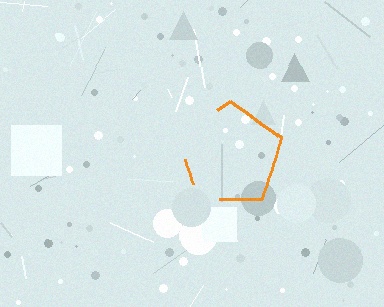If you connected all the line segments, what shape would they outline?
They would outline a pentagon.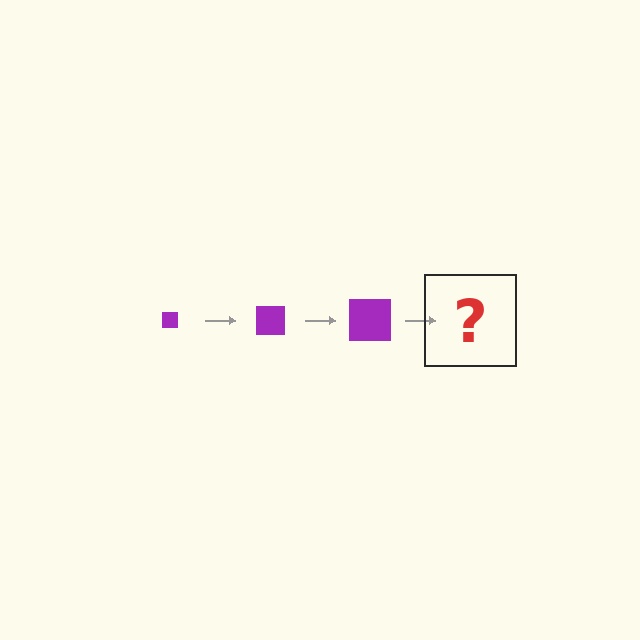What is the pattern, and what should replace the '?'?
The pattern is that the square gets progressively larger each step. The '?' should be a purple square, larger than the previous one.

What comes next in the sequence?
The next element should be a purple square, larger than the previous one.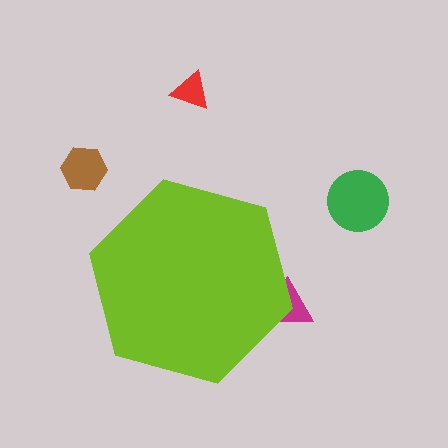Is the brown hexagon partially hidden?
No, the brown hexagon is fully visible.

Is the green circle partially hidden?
No, the green circle is fully visible.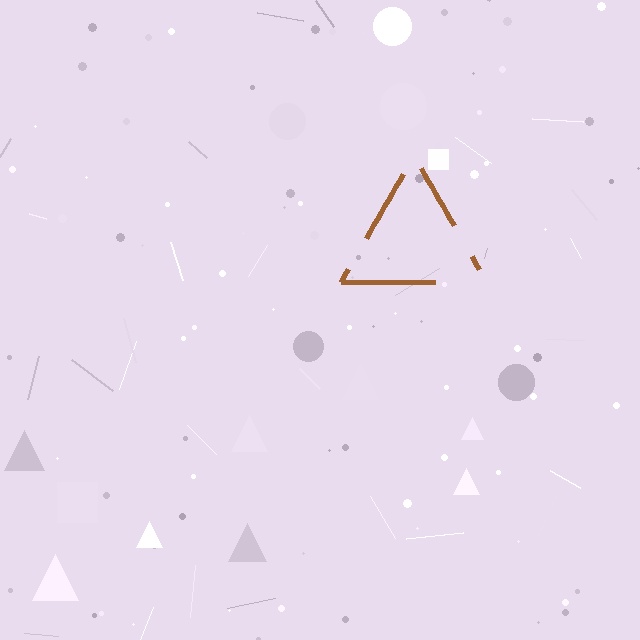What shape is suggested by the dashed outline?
The dashed outline suggests a triangle.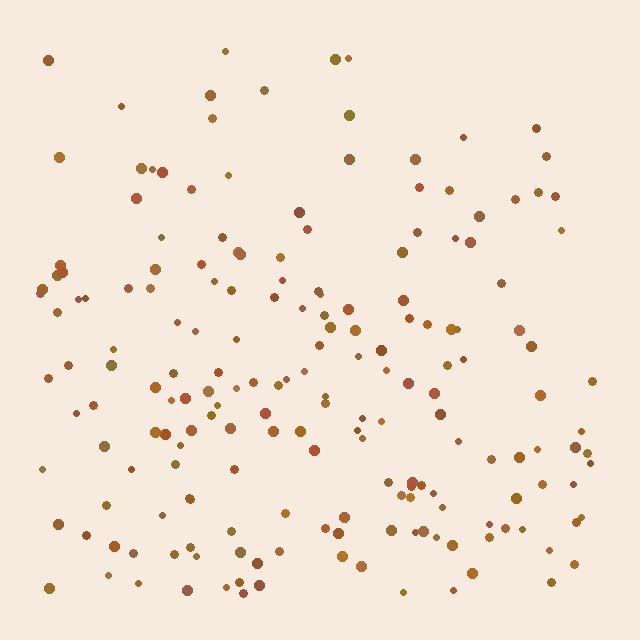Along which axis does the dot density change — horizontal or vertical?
Vertical.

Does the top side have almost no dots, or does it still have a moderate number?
Still a moderate number, just noticeably fewer than the bottom.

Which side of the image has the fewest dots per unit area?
The top.